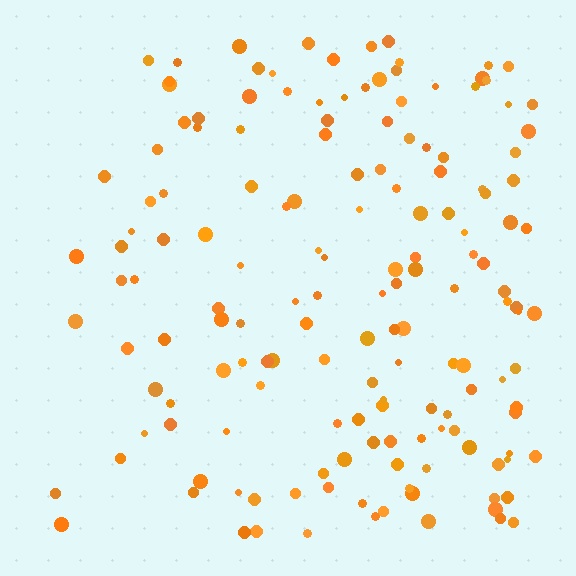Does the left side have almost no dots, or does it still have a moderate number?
Still a moderate number, just noticeably fewer than the right.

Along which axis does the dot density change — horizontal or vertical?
Horizontal.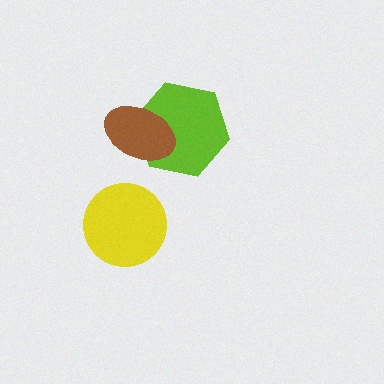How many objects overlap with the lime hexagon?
1 object overlaps with the lime hexagon.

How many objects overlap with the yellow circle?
0 objects overlap with the yellow circle.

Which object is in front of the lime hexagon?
The brown ellipse is in front of the lime hexagon.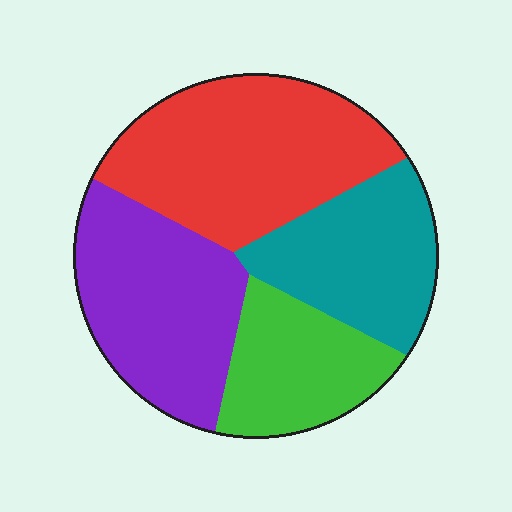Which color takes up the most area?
Red, at roughly 35%.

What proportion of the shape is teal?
Teal covers 22% of the shape.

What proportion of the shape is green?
Green takes up between a sixth and a third of the shape.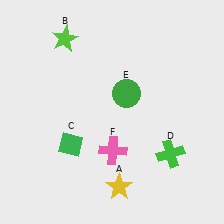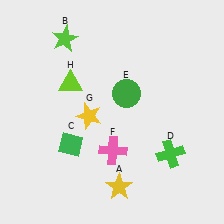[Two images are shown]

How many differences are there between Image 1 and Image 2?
There are 2 differences between the two images.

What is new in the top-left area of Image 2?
A lime triangle (H) was added in the top-left area of Image 2.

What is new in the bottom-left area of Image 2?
A yellow star (G) was added in the bottom-left area of Image 2.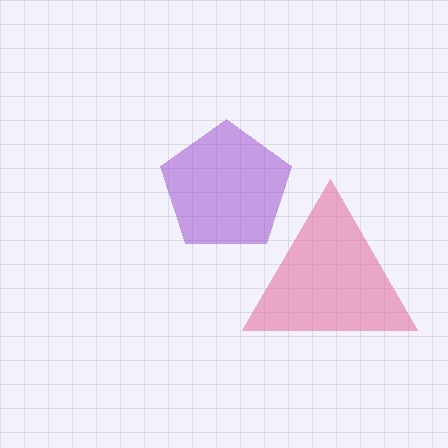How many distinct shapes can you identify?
There are 2 distinct shapes: a pink triangle, a purple pentagon.